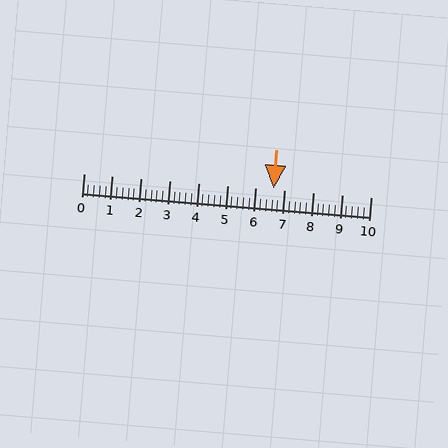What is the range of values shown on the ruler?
The ruler shows values from 0 to 10.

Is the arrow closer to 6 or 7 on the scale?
The arrow is closer to 7.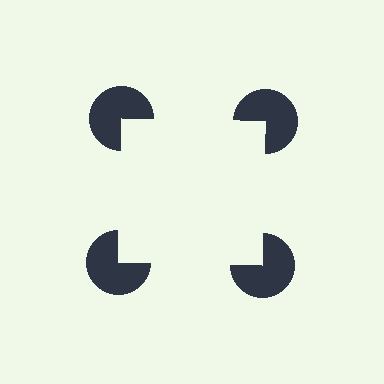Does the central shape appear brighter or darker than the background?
It typically appears slightly brighter than the background, even though no actual brightness change is drawn.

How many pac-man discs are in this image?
There are 4 — one at each vertex of the illusory square.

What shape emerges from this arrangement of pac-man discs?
An illusory square — its edges are inferred from the aligned wedge cuts in the pac-man discs, not physically drawn.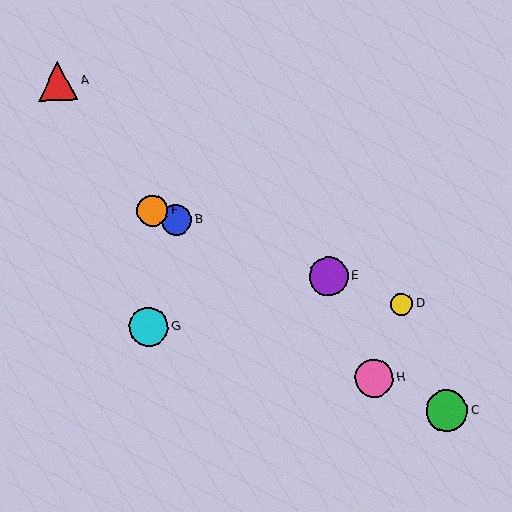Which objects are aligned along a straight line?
Objects B, D, E, F are aligned along a straight line.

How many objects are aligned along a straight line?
4 objects (B, D, E, F) are aligned along a straight line.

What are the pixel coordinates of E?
Object E is at (329, 277).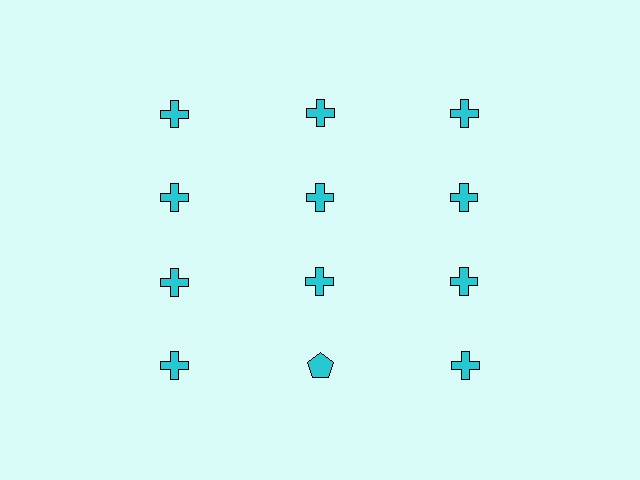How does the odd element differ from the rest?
It has a different shape: pentagon instead of cross.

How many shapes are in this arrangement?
There are 12 shapes arranged in a grid pattern.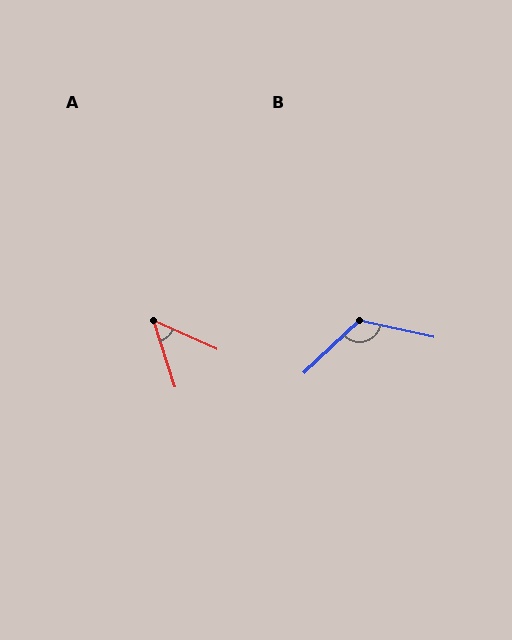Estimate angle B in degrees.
Approximately 124 degrees.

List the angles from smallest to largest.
A (48°), B (124°).